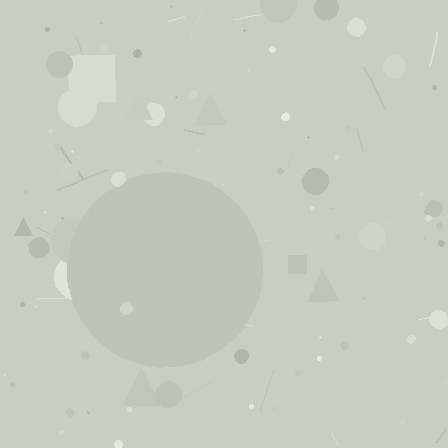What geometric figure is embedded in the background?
A circle is embedded in the background.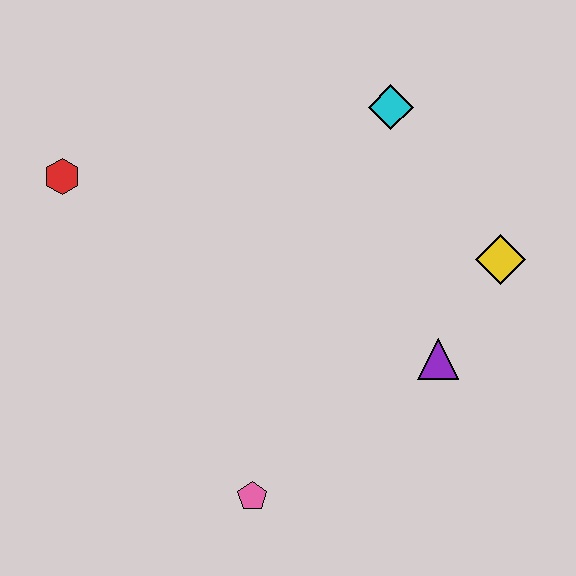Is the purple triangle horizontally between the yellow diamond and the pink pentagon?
Yes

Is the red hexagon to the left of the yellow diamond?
Yes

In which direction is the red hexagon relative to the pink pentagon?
The red hexagon is above the pink pentagon.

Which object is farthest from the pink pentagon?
The cyan diamond is farthest from the pink pentagon.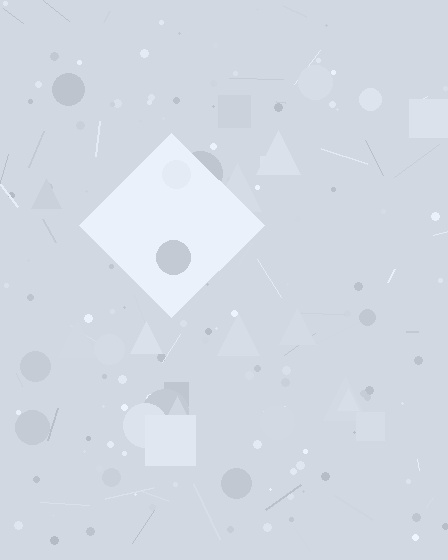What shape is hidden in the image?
A diamond is hidden in the image.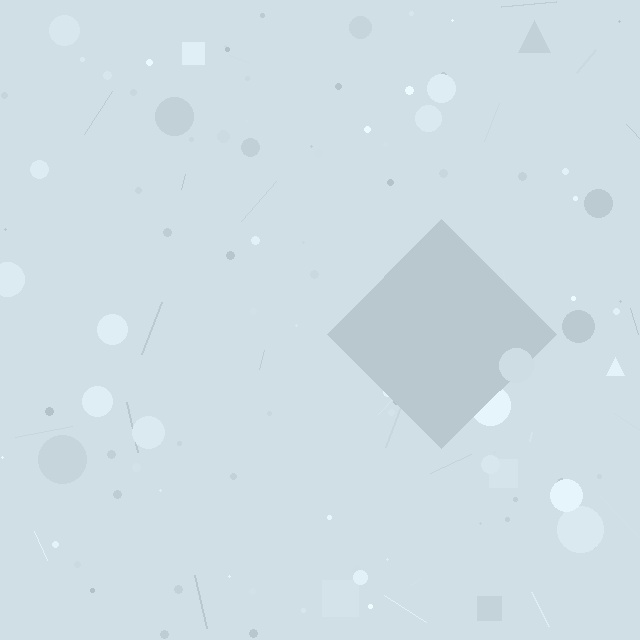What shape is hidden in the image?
A diamond is hidden in the image.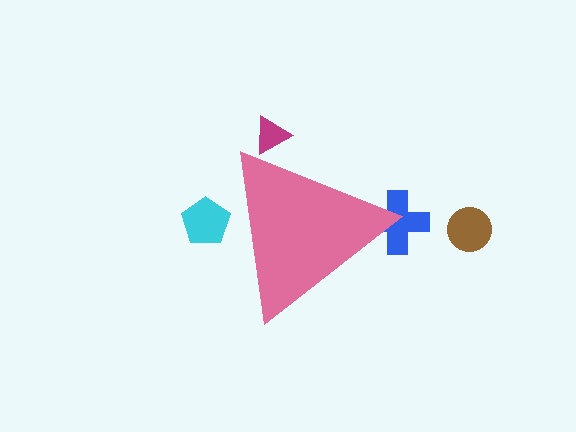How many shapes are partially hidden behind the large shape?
3 shapes are partially hidden.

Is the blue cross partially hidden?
Yes, the blue cross is partially hidden behind the pink triangle.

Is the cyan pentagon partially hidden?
Yes, the cyan pentagon is partially hidden behind the pink triangle.